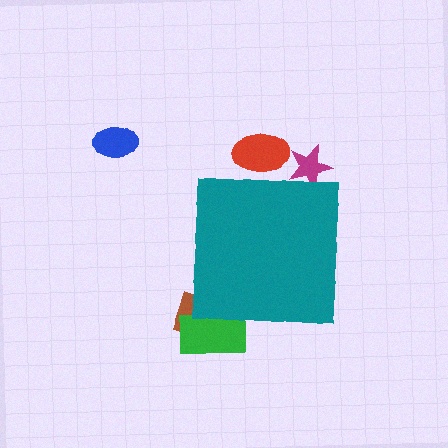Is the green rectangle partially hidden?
Yes, the green rectangle is partially hidden behind the teal square.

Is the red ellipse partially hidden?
Yes, the red ellipse is partially hidden behind the teal square.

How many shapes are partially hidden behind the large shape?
4 shapes are partially hidden.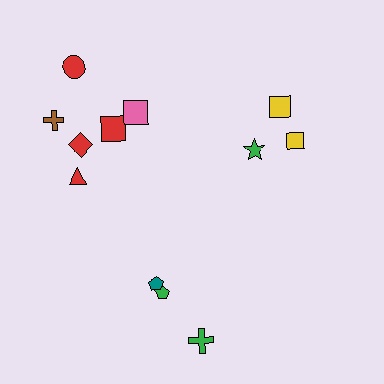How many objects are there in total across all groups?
There are 12 objects.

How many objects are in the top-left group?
There are 6 objects.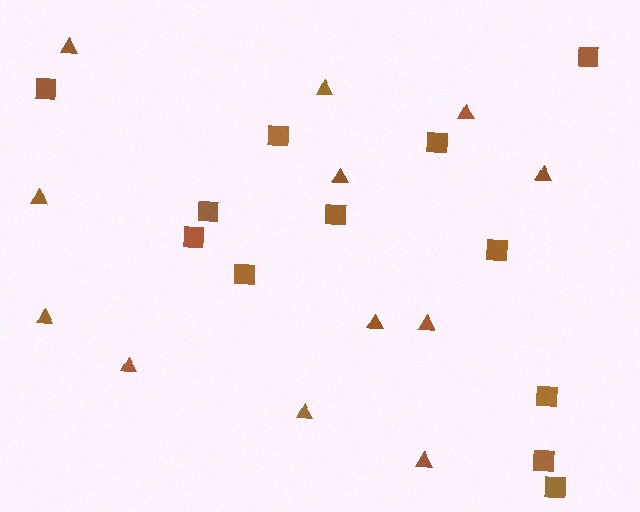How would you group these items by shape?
There are 2 groups: one group of squares (12) and one group of triangles (12).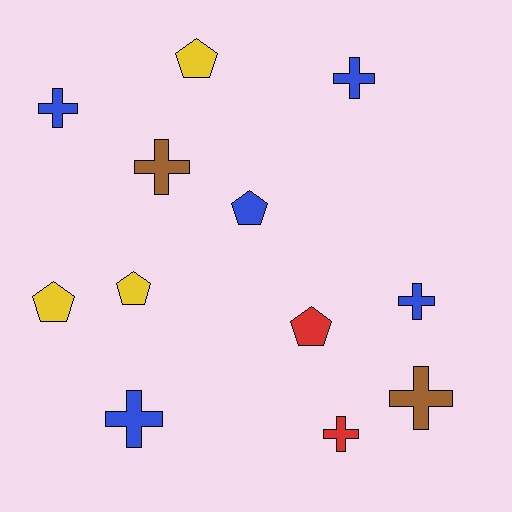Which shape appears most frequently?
Cross, with 7 objects.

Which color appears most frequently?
Blue, with 5 objects.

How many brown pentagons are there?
There are no brown pentagons.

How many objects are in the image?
There are 12 objects.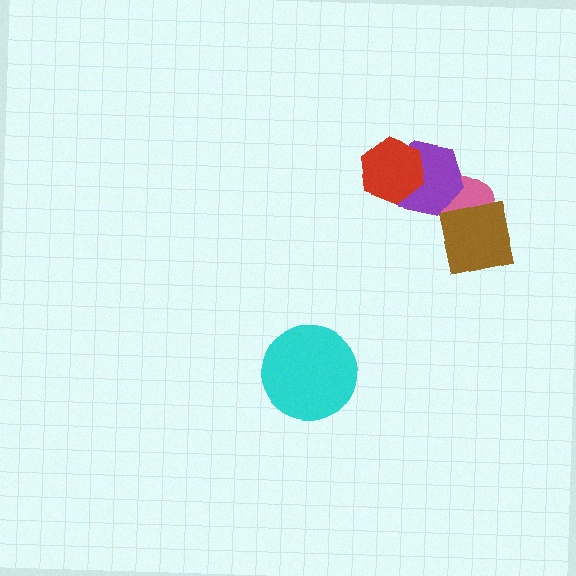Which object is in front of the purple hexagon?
The red hexagon is in front of the purple hexagon.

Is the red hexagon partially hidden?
No, no other shape covers it.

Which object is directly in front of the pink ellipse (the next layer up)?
The purple hexagon is directly in front of the pink ellipse.